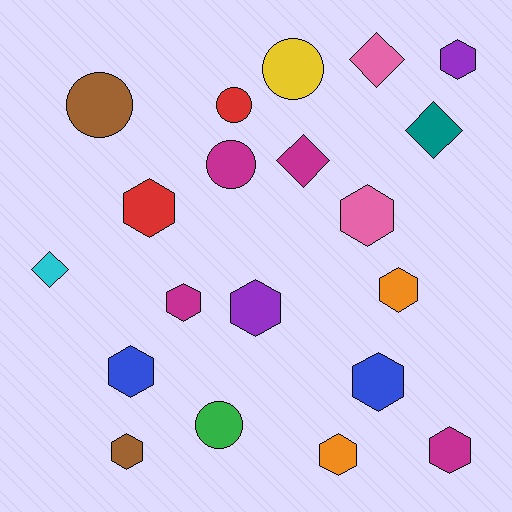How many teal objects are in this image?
There is 1 teal object.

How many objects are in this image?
There are 20 objects.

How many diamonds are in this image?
There are 4 diamonds.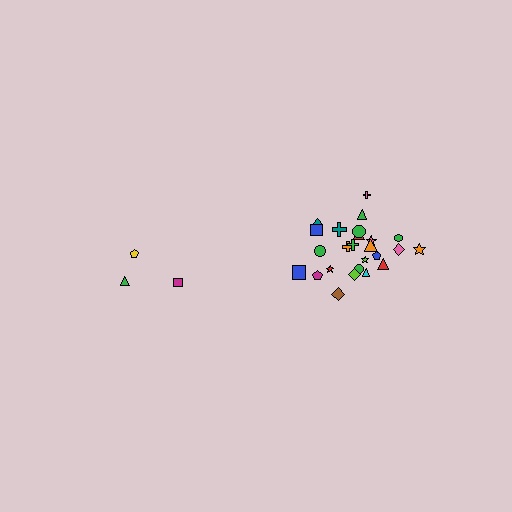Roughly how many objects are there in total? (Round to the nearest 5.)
Roughly 30 objects in total.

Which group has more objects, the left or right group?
The right group.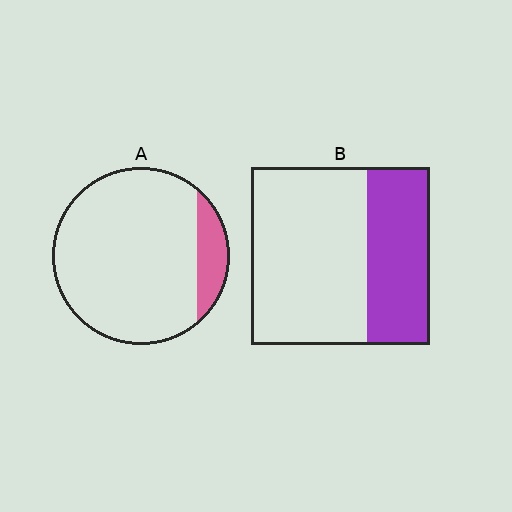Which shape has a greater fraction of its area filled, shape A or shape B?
Shape B.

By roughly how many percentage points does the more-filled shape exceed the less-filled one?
By roughly 20 percentage points (B over A).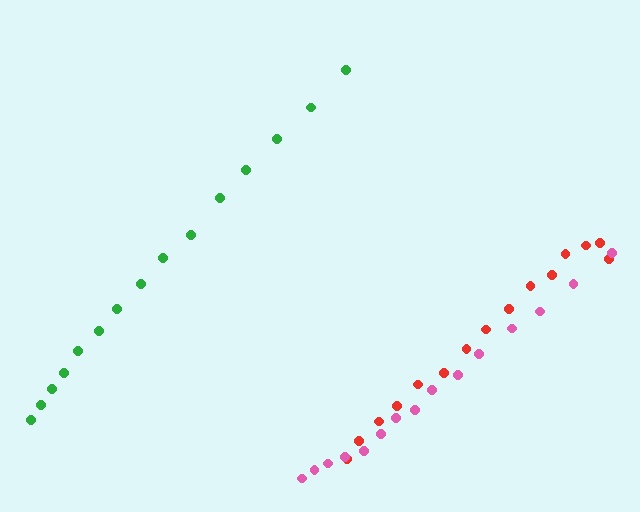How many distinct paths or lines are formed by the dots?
There are 3 distinct paths.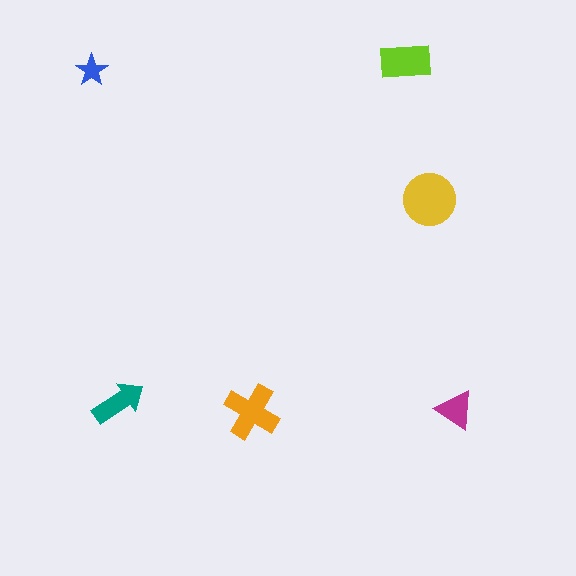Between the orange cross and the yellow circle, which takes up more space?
The yellow circle.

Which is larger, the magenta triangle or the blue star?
The magenta triangle.